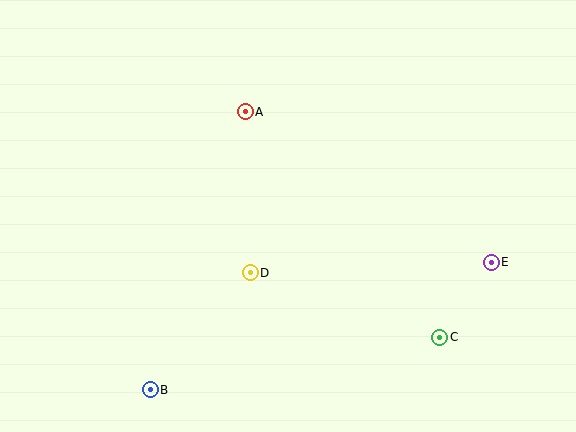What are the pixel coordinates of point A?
Point A is at (245, 112).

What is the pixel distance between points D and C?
The distance between D and C is 200 pixels.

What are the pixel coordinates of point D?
Point D is at (250, 273).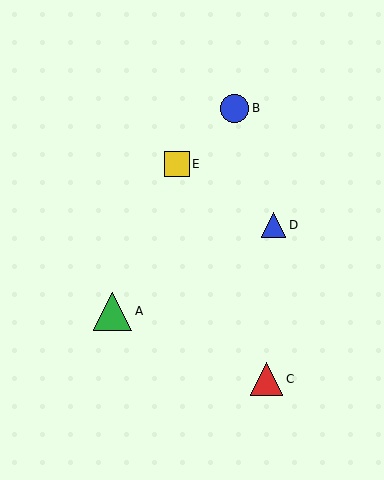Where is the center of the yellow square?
The center of the yellow square is at (177, 164).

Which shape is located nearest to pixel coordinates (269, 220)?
The blue triangle (labeled D) at (274, 225) is nearest to that location.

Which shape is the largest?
The green triangle (labeled A) is the largest.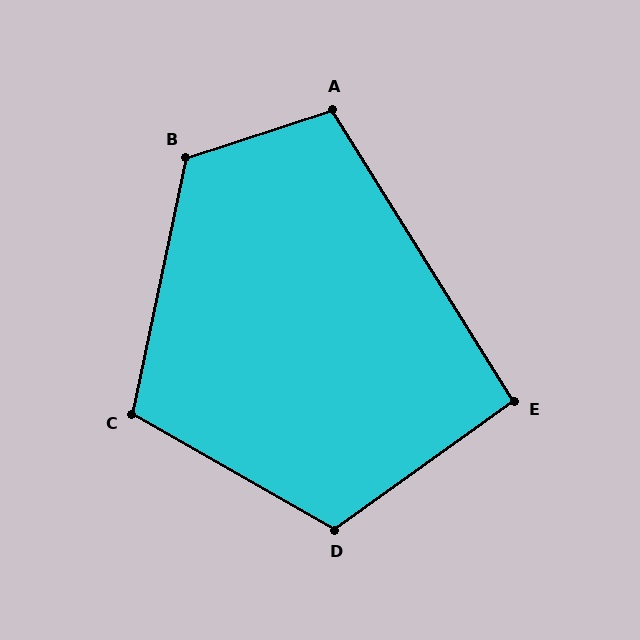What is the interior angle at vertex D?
Approximately 115 degrees (obtuse).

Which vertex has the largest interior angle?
B, at approximately 120 degrees.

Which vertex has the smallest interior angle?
E, at approximately 94 degrees.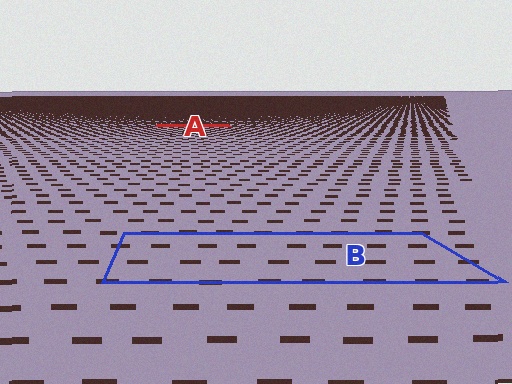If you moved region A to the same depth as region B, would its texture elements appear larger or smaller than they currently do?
They would appear larger. At a closer depth, the same texture elements are projected at a bigger on-screen size.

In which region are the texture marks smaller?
The texture marks are smaller in region A, because it is farther away.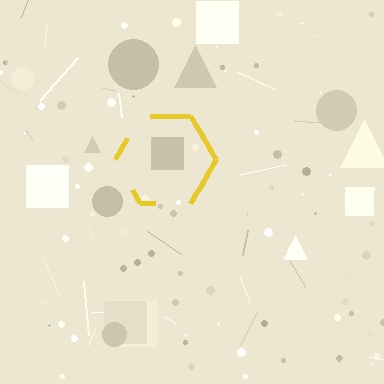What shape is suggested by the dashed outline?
The dashed outline suggests a hexagon.